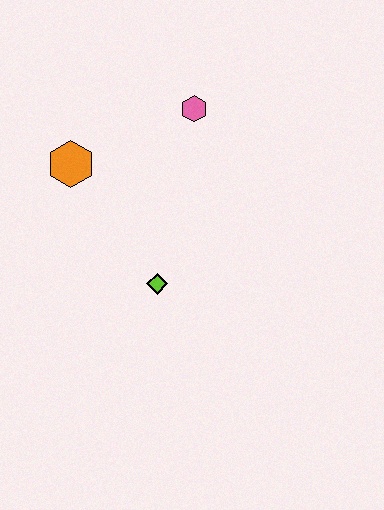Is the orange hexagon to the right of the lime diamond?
No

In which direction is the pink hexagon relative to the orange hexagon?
The pink hexagon is to the right of the orange hexagon.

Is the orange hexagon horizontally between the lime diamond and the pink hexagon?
No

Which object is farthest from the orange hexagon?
The lime diamond is farthest from the orange hexagon.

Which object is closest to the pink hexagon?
The orange hexagon is closest to the pink hexagon.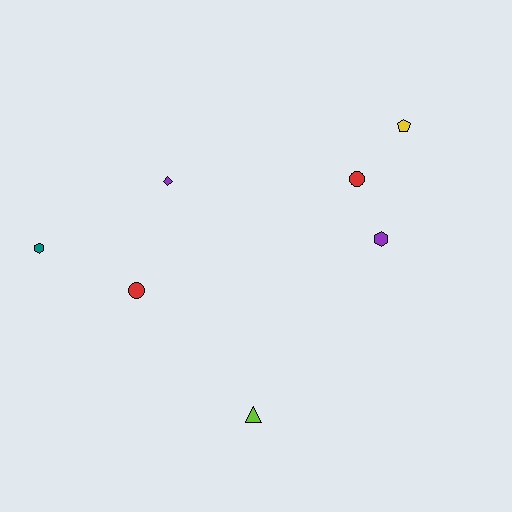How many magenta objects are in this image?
There are no magenta objects.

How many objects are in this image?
There are 7 objects.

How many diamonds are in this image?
There is 1 diamond.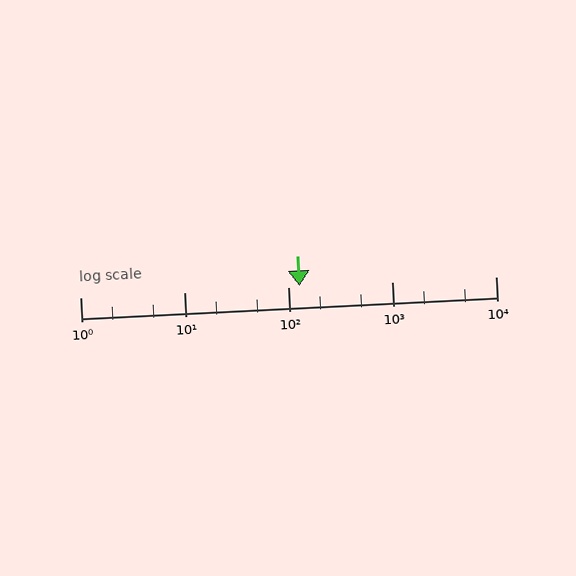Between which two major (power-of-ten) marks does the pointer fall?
The pointer is between 100 and 1000.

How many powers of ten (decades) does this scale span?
The scale spans 4 decades, from 1 to 10000.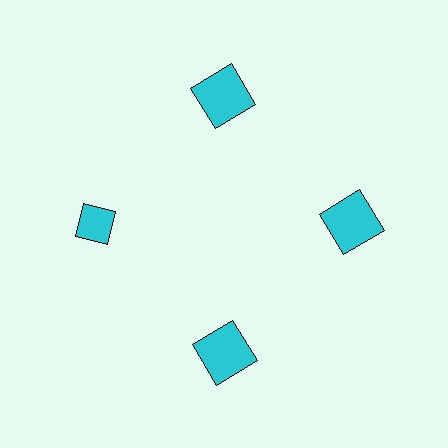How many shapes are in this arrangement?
There are 4 shapes arranged in a ring pattern.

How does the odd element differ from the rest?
It has a different shape: diamond instead of square.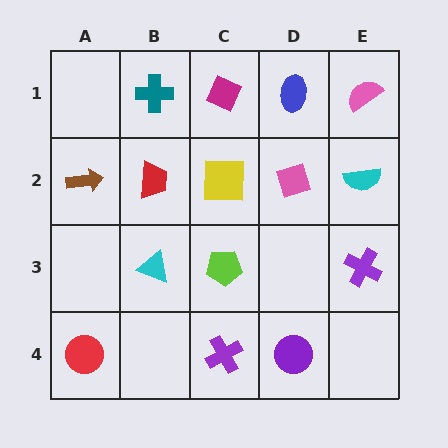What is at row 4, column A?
A red circle.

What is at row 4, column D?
A purple circle.